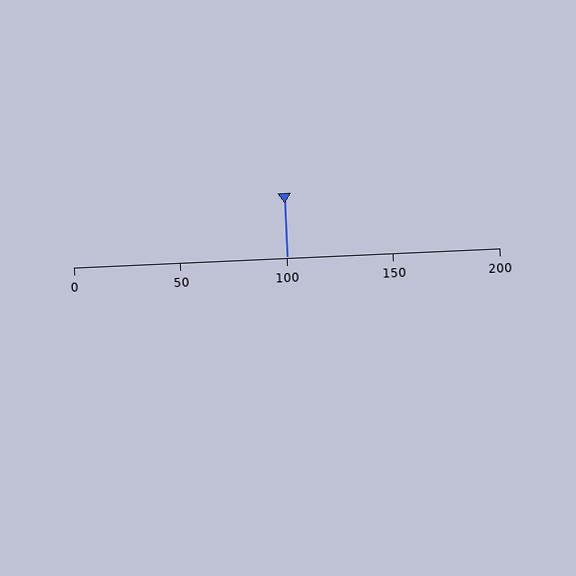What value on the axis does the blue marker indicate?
The marker indicates approximately 100.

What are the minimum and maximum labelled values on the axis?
The axis runs from 0 to 200.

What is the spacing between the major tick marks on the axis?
The major ticks are spaced 50 apart.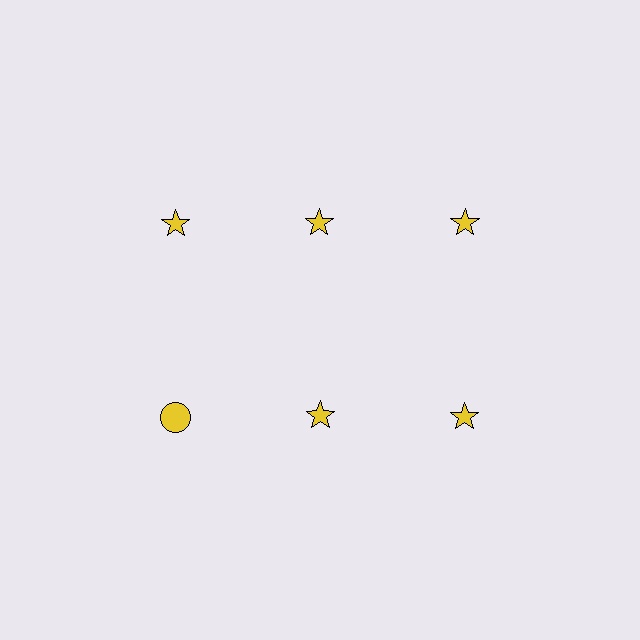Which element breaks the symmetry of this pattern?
The yellow circle in the second row, leftmost column breaks the symmetry. All other shapes are yellow stars.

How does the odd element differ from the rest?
It has a different shape: circle instead of star.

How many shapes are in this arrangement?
There are 6 shapes arranged in a grid pattern.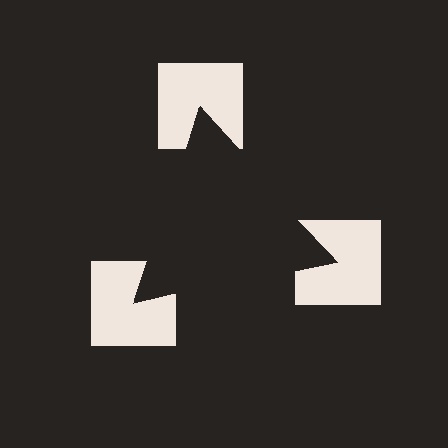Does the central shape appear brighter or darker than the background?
It typically appears slightly darker than the background, even though no actual brightness change is drawn.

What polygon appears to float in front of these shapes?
An illusory triangle — its edges are inferred from the aligned wedge cuts in the notched squares, not physically drawn.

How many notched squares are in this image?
There are 3 — one at each vertex of the illusory triangle.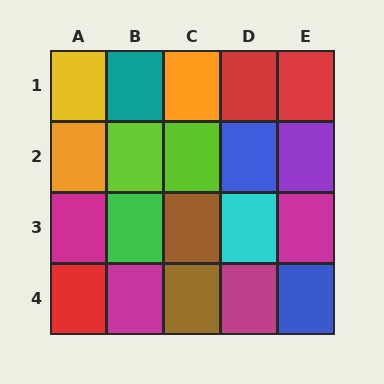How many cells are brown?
2 cells are brown.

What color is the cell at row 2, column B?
Lime.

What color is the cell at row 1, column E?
Red.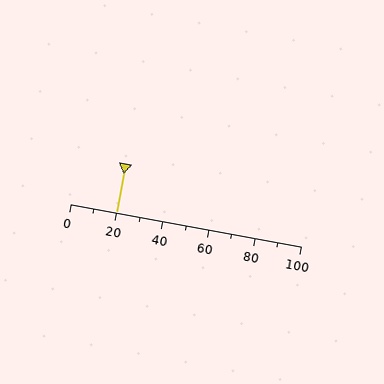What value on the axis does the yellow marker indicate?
The marker indicates approximately 20.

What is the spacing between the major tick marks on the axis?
The major ticks are spaced 20 apart.